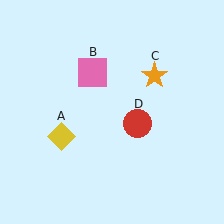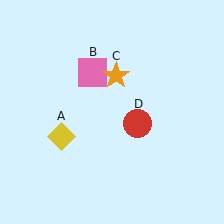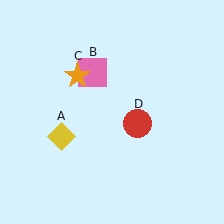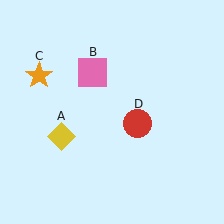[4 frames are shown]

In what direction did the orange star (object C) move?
The orange star (object C) moved left.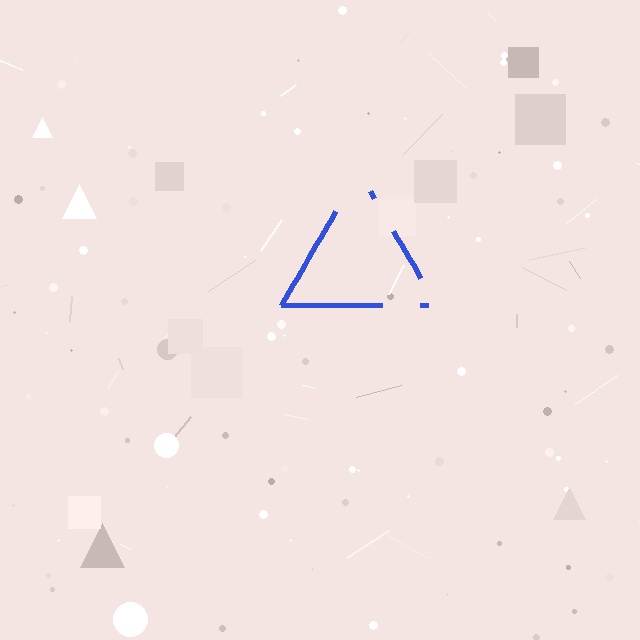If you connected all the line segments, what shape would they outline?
They would outline a triangle.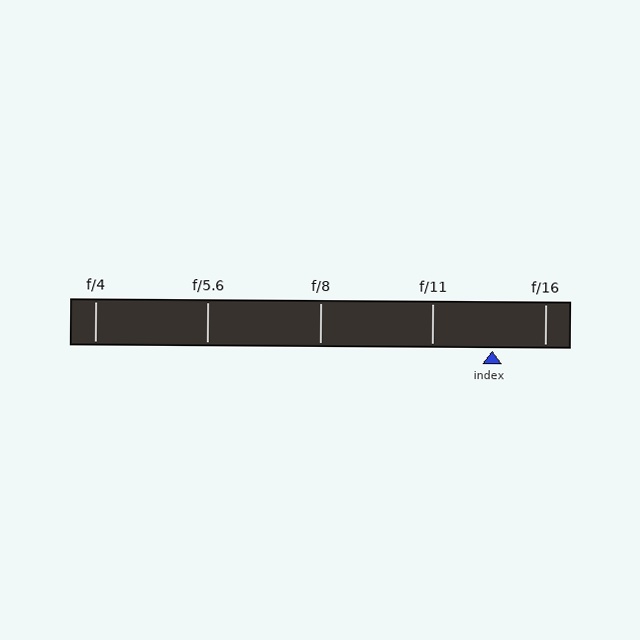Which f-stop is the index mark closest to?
The index mark is closest to f/16.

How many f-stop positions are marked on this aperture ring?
There are 5 f-stop positions marked.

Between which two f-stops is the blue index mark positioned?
The index mark is between f/11 and f/16.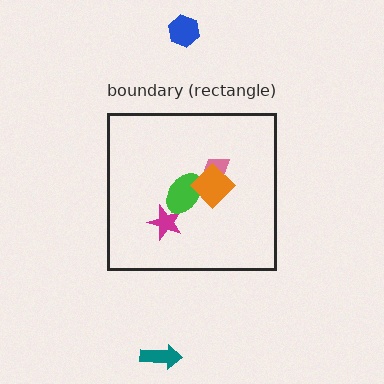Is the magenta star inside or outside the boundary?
Inside.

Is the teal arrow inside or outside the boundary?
Outside.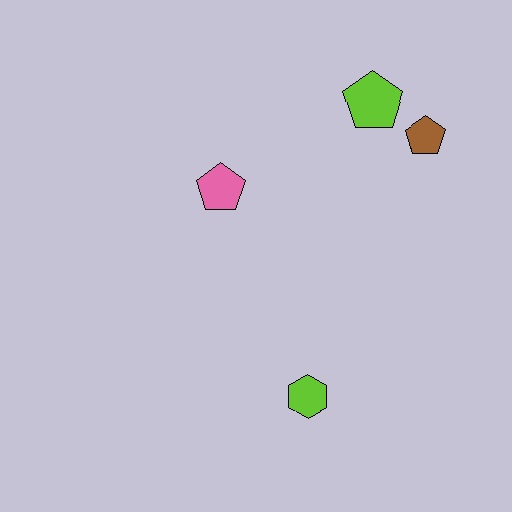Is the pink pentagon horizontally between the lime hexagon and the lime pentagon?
No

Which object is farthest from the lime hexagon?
The lime pentagon is farthest from the lime hexagon.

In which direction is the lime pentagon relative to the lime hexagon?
The lime pentagon is above the lime hexagon.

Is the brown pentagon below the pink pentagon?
No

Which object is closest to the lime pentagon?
The brown pentagon is closest to the lime pentagon.